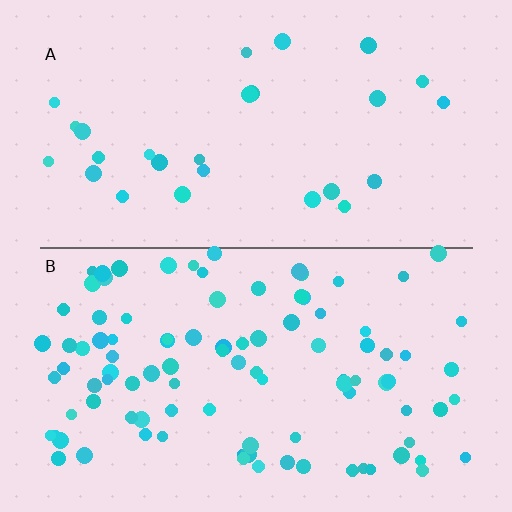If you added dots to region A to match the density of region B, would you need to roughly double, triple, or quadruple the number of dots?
Approximately quadruple.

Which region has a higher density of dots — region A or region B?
B (the bottom).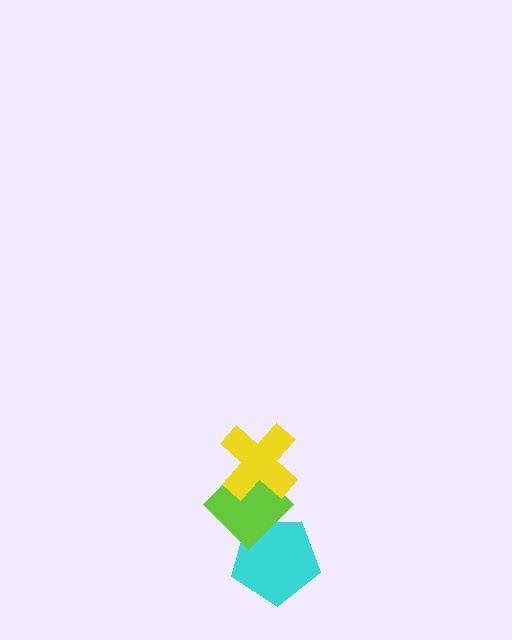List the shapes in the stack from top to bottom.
From top to bottom: the yellow cross, the lime diamond, the cyan pentagon.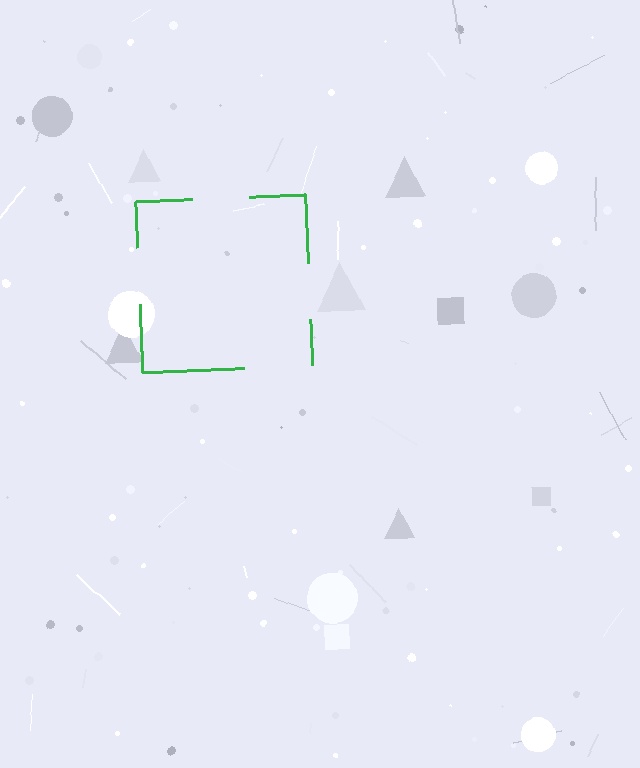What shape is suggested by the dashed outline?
The dashed outline suggests a square.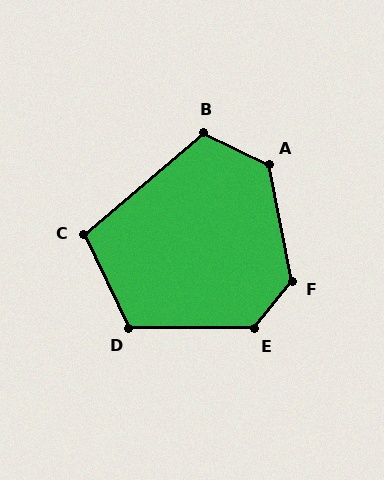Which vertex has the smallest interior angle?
C, at approximately 105 degrees.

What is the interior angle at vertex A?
Approximately 127 degrees (obtuse).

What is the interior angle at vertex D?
Approximately 116 degrees (obtuse).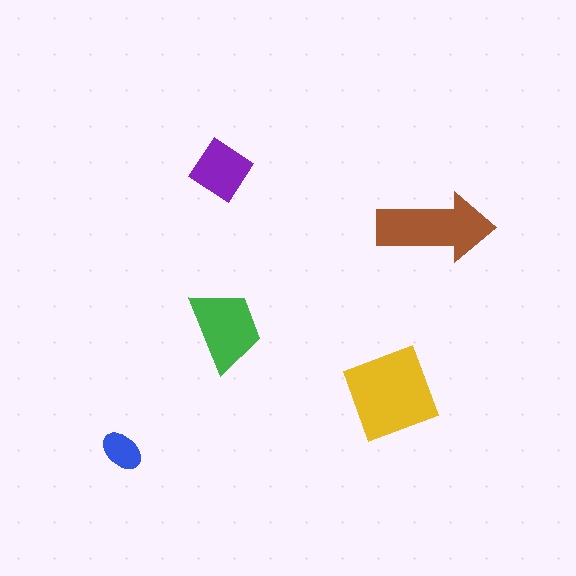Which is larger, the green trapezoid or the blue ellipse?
The green trapezoid.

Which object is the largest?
The yellow diamond.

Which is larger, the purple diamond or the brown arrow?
The brown arrow.